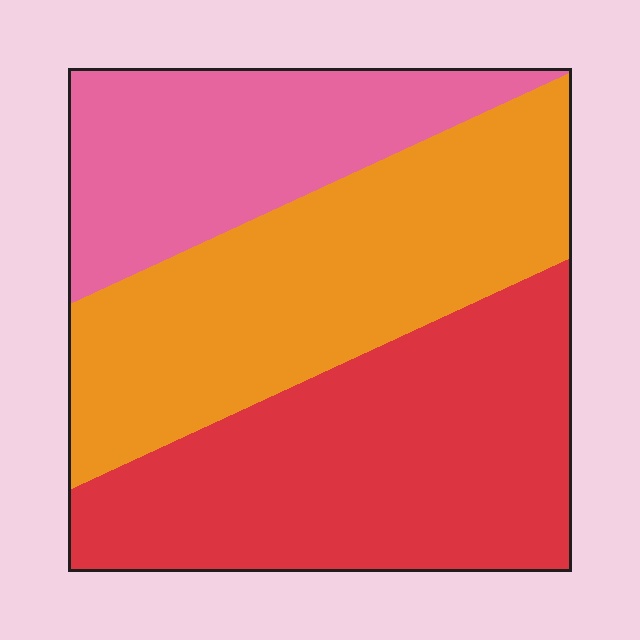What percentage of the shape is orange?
Orange covers 37% of the shape.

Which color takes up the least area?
Pink, at roughly 25%.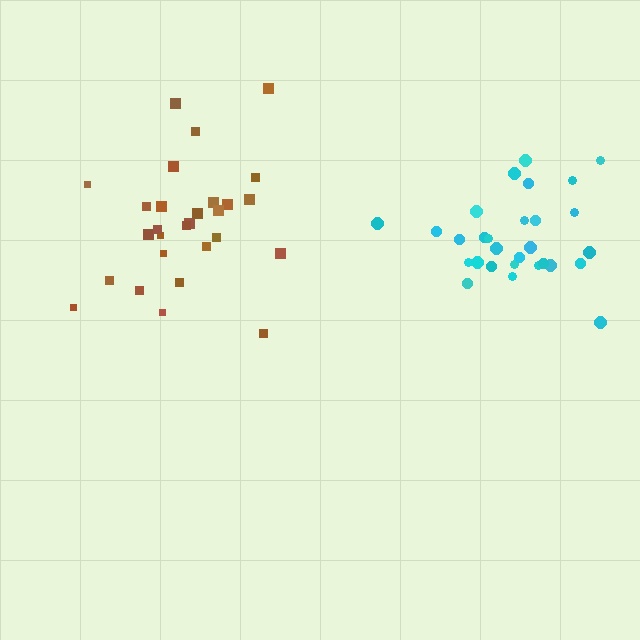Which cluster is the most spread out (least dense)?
Brown.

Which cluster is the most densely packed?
Cyan.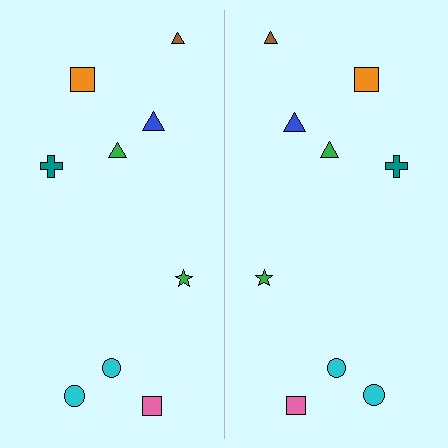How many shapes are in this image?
There are 18 shapes in this image.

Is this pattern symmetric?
Yes, this pattern has bilateral (reflection) symmetry.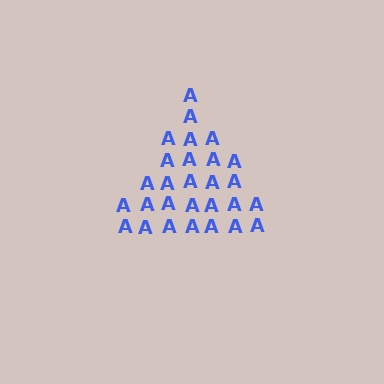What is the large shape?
The large shape is a triangle.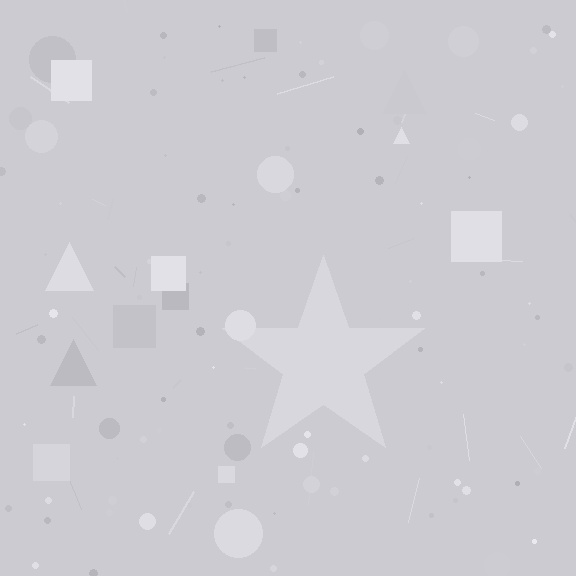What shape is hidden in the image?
A star is hidden in the image.